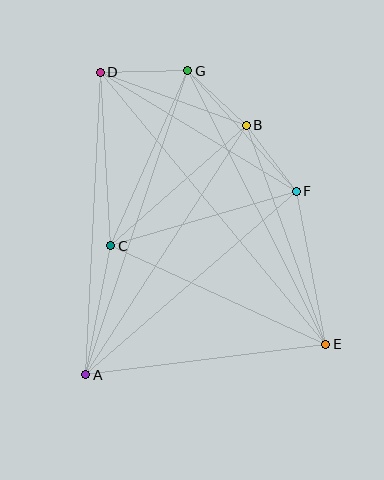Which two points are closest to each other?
Points B and G are closest to each other.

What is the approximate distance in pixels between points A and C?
The distance between A and C is approximately 132 pixels.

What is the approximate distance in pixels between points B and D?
The distance between B and D is approximately 156 pixels.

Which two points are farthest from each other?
Points D and E are farthest from each other.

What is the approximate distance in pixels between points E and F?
The distance between E and F is approximately 156 pixels.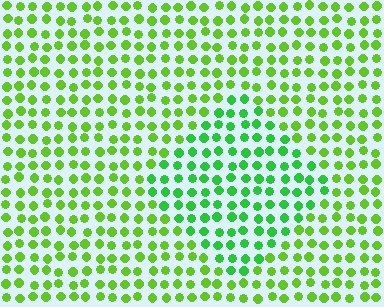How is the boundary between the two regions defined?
The boundary is defined purely by a slight shift in hue (about 28 degrees). Spacing, size, and orientation are identical on both sides.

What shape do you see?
I see a diamond.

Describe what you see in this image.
The image is filled with small lime elements in a uniform arrangement. A diamond-shaped region is visible where the elements are tinted to a slightly different hue, forming a subtle color boundary.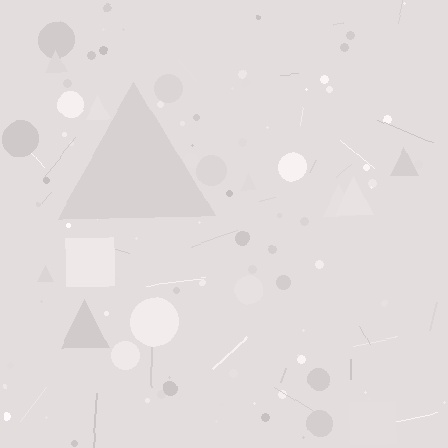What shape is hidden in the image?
A triangle is hidden in the image.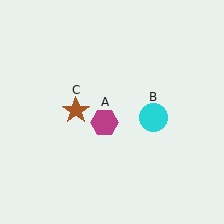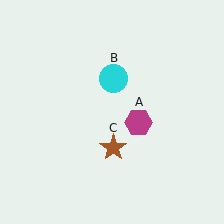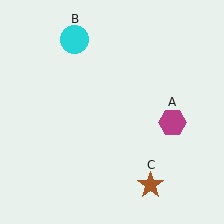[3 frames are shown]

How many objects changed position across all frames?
3 objects changed position: magenta hexagon (object A), cyan circle (object B), brown star (object C).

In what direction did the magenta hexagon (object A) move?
The magenta hexagon (object A) moved right.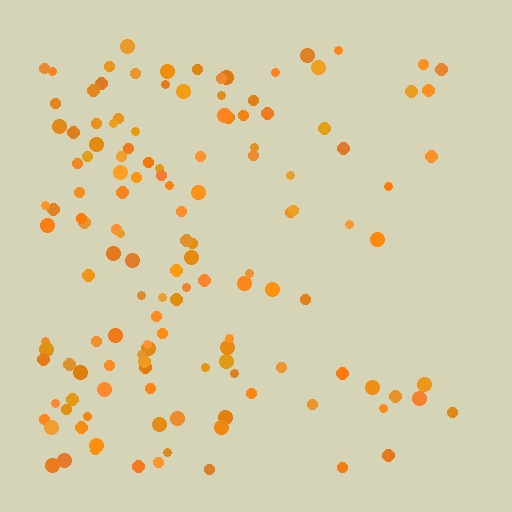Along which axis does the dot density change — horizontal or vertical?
Horizontal.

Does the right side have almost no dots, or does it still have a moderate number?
Still a moderate number, just noticeably fewer than the left.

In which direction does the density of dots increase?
From right to left, with the left side densest.